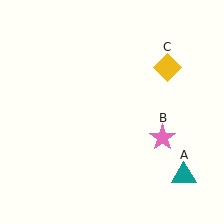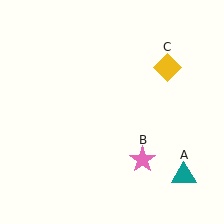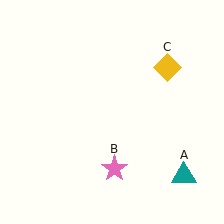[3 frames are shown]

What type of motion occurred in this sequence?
The pink star (object B) rotated clockwise around the center of the scene.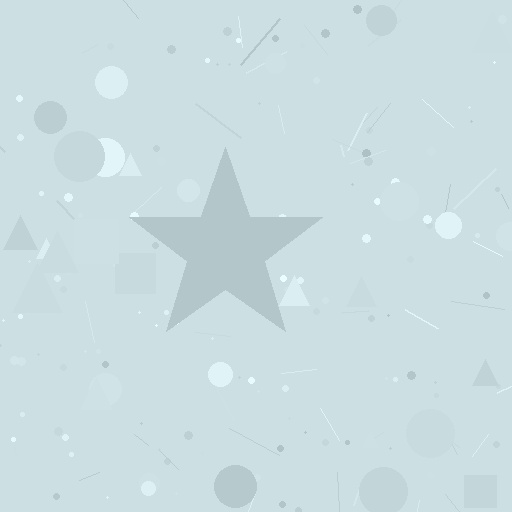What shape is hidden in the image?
A star is hidden in the image.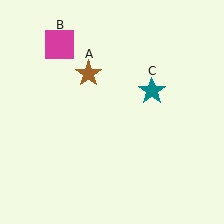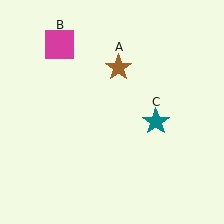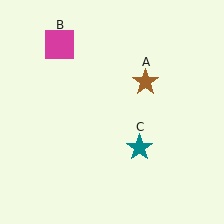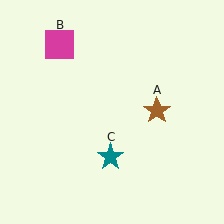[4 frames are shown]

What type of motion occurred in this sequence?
The brown star (object A), teal star (object C) rotated clockwise around the center of the scene.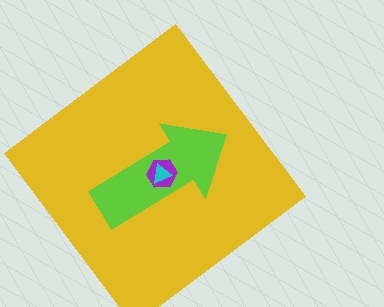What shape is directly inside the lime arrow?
The purple hexagon.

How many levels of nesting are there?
4.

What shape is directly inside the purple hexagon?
The cyan triangle.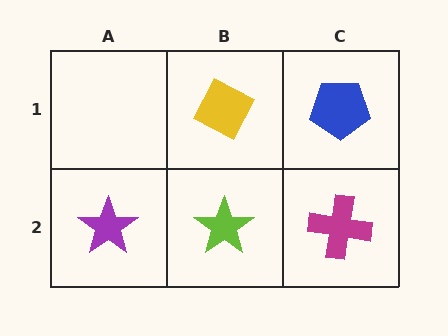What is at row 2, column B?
A lime star.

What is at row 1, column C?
A blue pentagon.